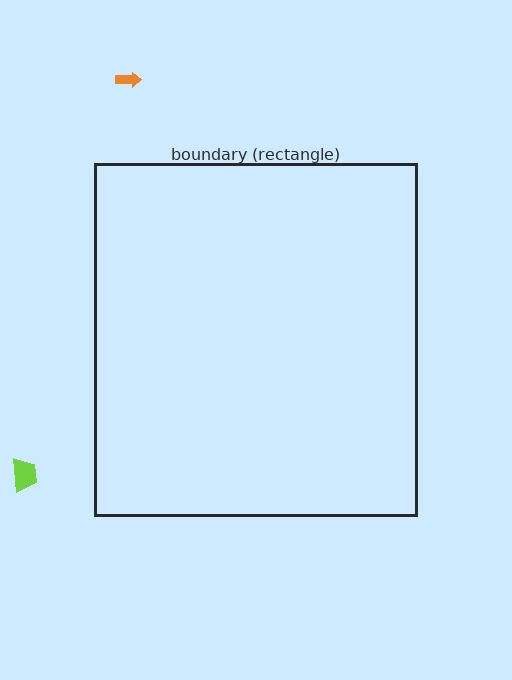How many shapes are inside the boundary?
0 inside, 2 outside.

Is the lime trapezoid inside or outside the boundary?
Outside.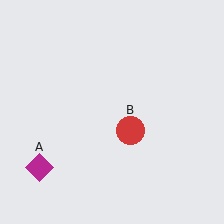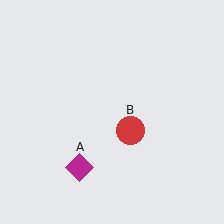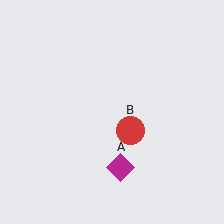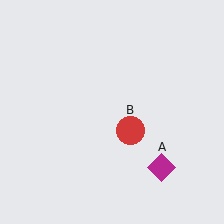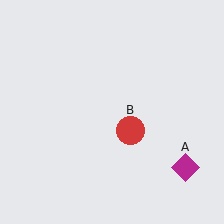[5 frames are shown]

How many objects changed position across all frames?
1 object changed position: magenta diamond (object A).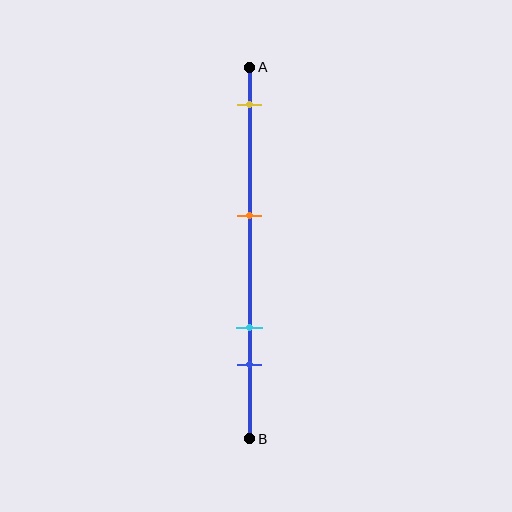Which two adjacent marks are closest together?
The cyan and blue marks are the closest adjacent pair.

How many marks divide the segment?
There are 4 marks dividing the segment.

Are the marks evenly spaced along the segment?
No, the marks are not evenly spaced.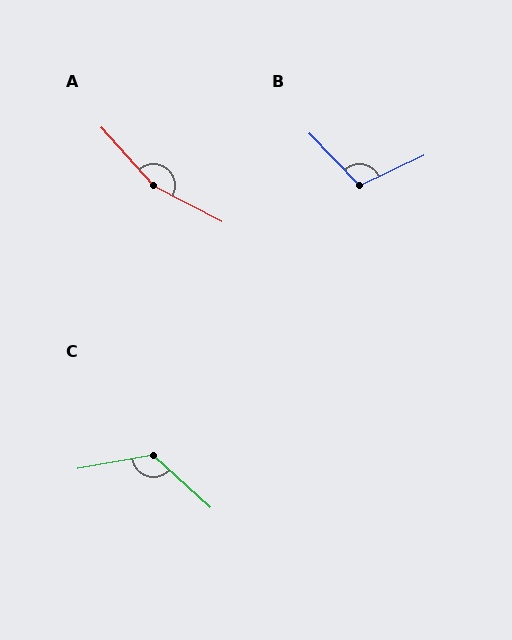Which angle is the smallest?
B, at approximately 109 degrees.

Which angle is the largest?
A, at approximately 160 degrees.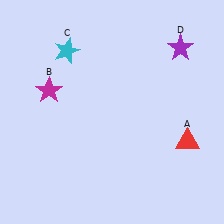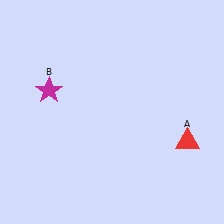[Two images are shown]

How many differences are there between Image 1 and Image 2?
There are 2 differences between the two images.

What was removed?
The purple star (D), the cyan star (C) were removed in Image 2.